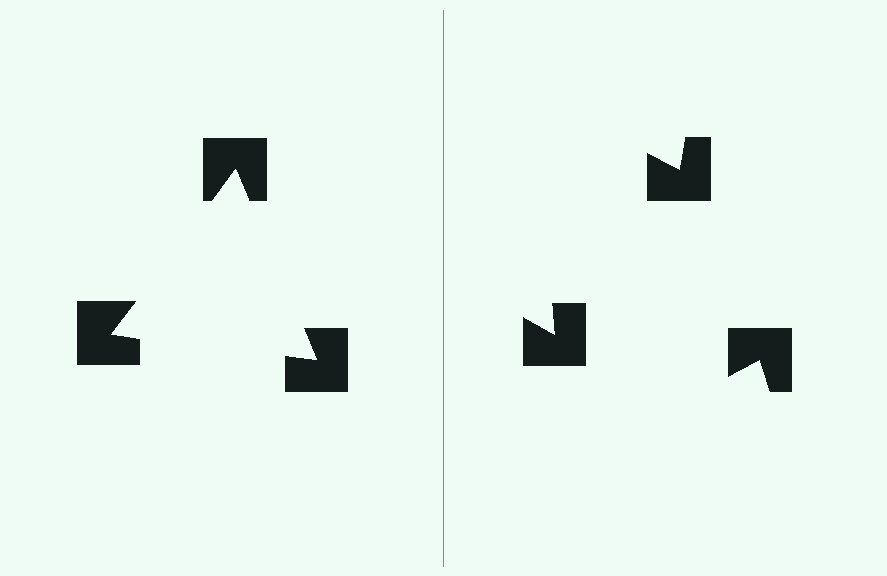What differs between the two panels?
The notched squares are positioned identically on both sides; only the wedge orientations differ. On the left they align to a triangle; on the right they are misaligned.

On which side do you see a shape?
An illusory triangle appears on the left side. On the right side the wedge cuts are rotated, so no coherent shape forms.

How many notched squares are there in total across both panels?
6 — 3 on each side.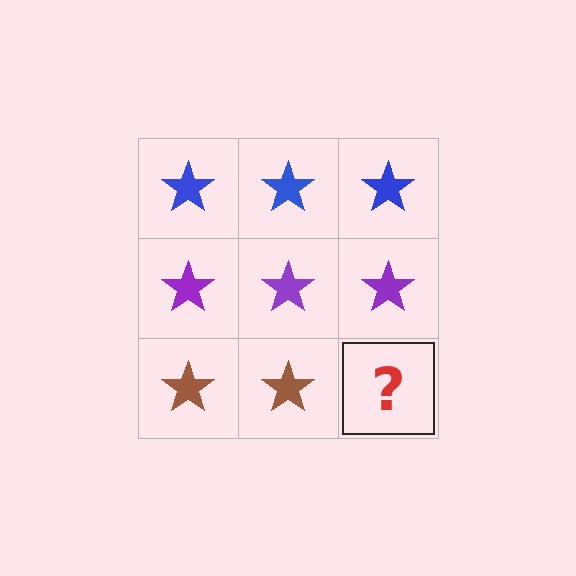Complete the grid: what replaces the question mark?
The question mark should be replaced with a brown star.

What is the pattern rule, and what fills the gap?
The rule is that each row has a consistent color. The gap should be filled with a brown star.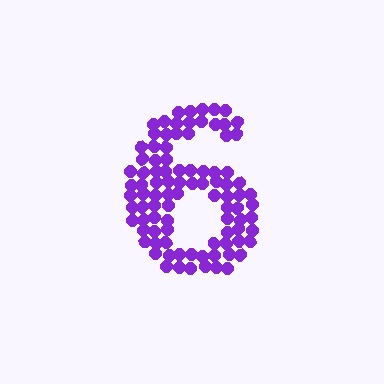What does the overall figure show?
The overall figure shows the digit 6.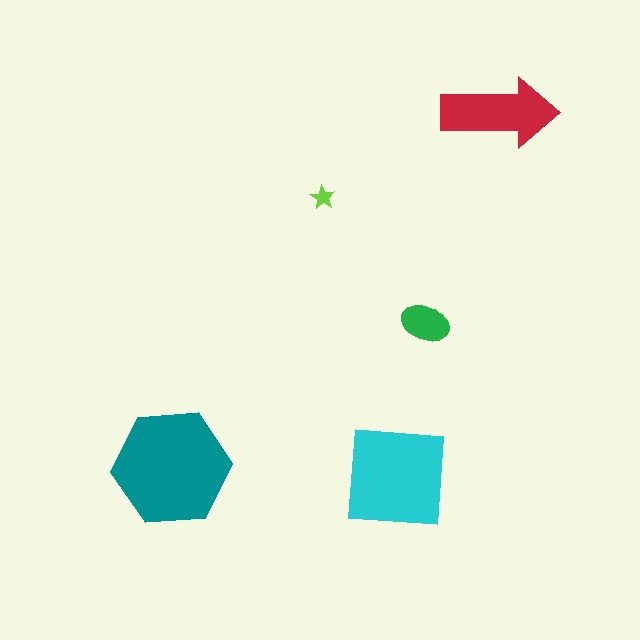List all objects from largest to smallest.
The teal hexagon, the cyan square, the red arrow, the green ellipse, the lime star.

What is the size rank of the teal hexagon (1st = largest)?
1st.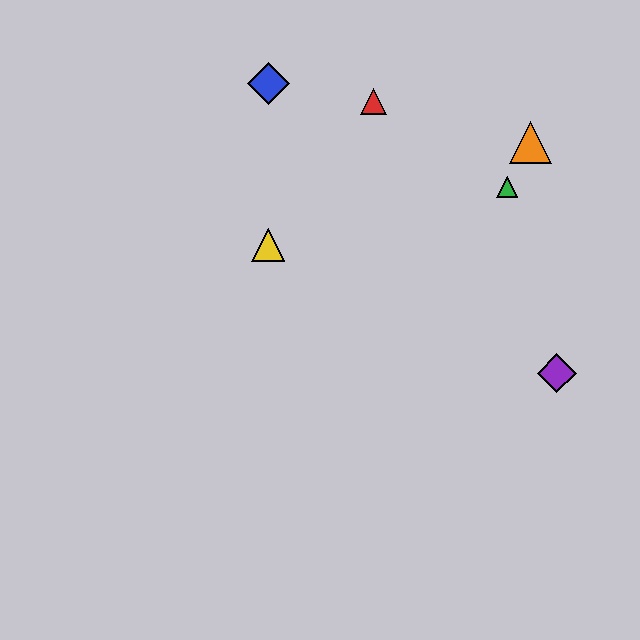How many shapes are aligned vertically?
2 shapes (the blue diamond, the yellow triangle) are aligned vertically.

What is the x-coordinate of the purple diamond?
The purple diamond is at x≈557.